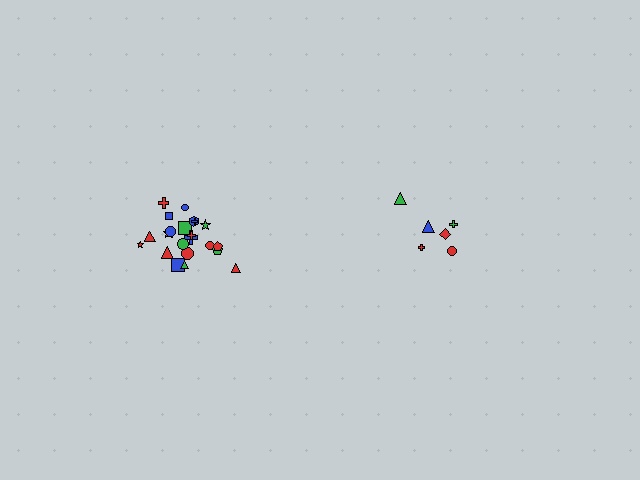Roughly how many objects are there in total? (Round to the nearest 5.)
Roughly 30 objects in total.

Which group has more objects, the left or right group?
The left group.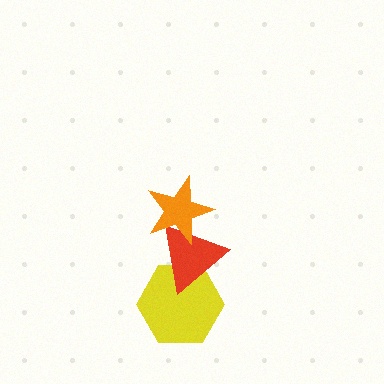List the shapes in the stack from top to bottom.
From top to bottom: the orange star, the red triangle, the yellow hexagon.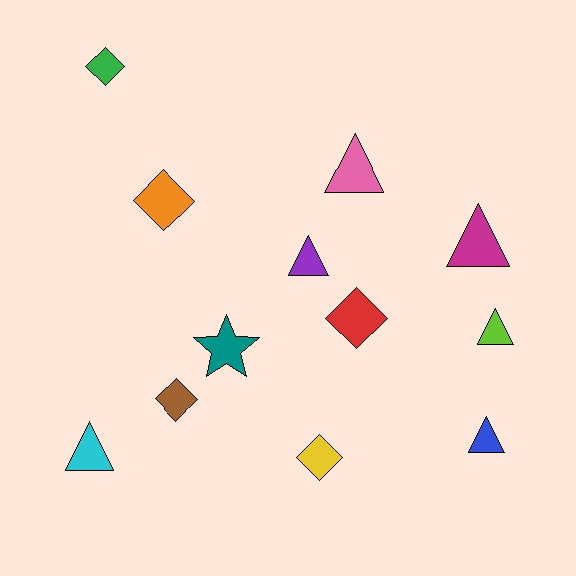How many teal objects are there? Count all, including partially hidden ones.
There is 1 teal object.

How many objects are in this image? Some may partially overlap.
There are 12 objects.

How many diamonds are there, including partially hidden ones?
There are 5 diamonds.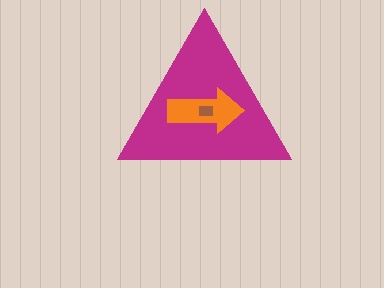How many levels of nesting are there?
3.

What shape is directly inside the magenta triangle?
The orange arrow.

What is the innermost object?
The brown rectangle.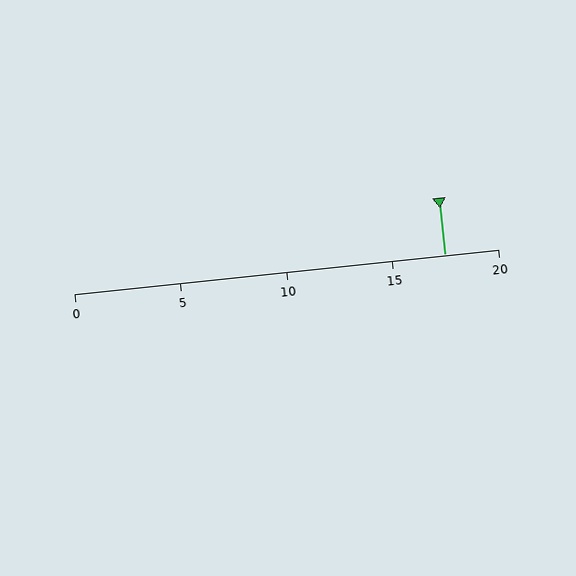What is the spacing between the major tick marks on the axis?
The major ticks are spaced 5 apart.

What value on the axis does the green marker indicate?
The marker indicates approximately 17.5.